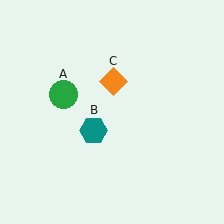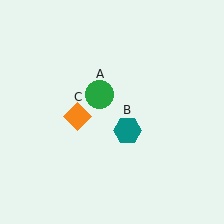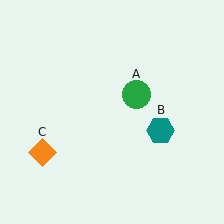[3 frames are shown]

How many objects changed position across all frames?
3 objects changed position: green circle (object A), teal hexagon (object B), orange diamond (object C).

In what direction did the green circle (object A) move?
The green circle (object A) moved right.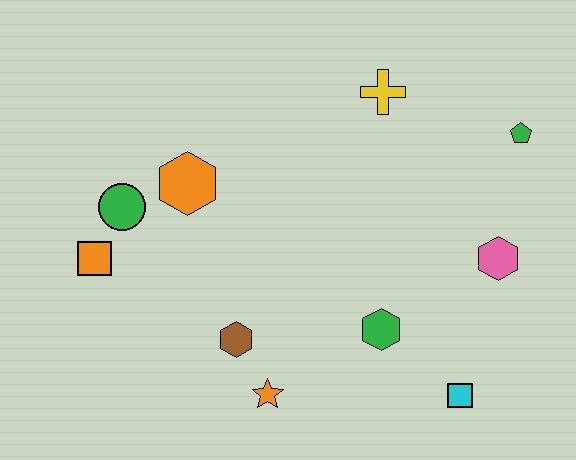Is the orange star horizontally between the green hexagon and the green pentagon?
No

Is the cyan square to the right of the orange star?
Yes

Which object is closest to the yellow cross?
The green pentagon is closest to the yellow cross.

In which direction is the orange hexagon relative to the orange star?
The orange hexagon is above the orange star.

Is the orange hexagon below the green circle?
No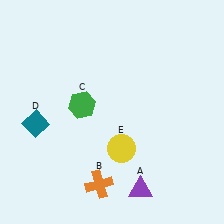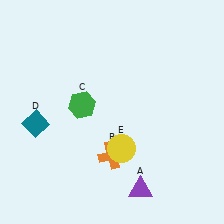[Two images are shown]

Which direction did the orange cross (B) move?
The orange cross (B) moved up.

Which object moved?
The orange cross (B) moved up.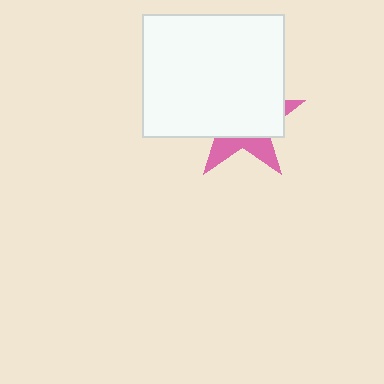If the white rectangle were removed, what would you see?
You would see the complete pink star.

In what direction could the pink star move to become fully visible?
The pink star could move down. That would shift it out from behind the white rectangle entirely.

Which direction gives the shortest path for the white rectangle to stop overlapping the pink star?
Moving up gives the shortest separation.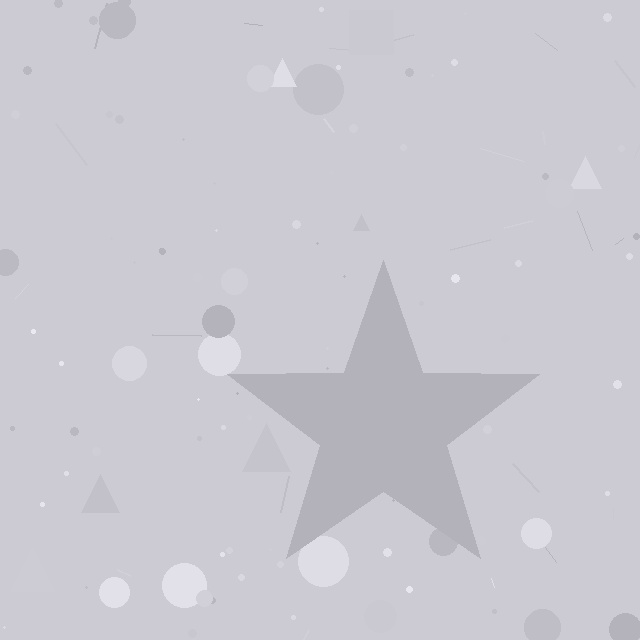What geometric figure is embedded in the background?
A star is embedded in the background.